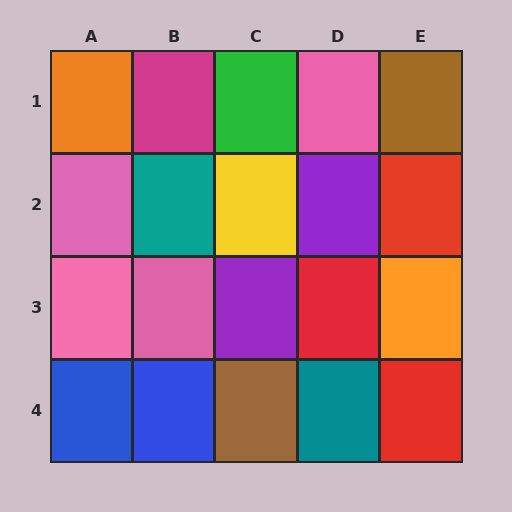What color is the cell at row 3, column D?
Red.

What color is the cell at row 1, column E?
Brown.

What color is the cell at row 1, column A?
Orange.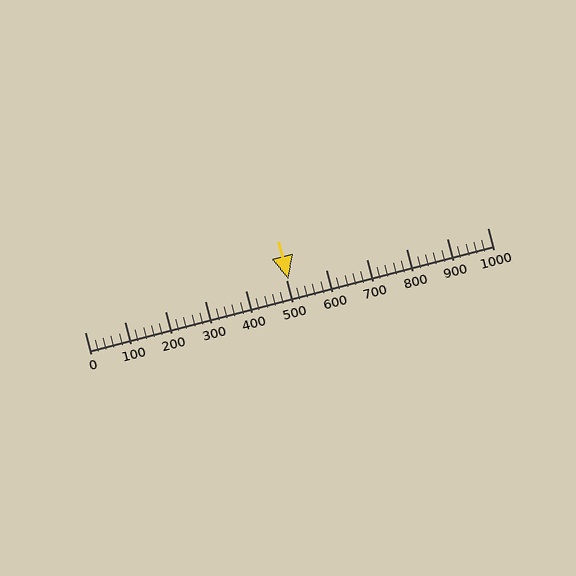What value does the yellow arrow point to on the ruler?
The yellow arrow points to approximately 507.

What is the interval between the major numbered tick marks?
The major tick marks are spaced 100 units apart.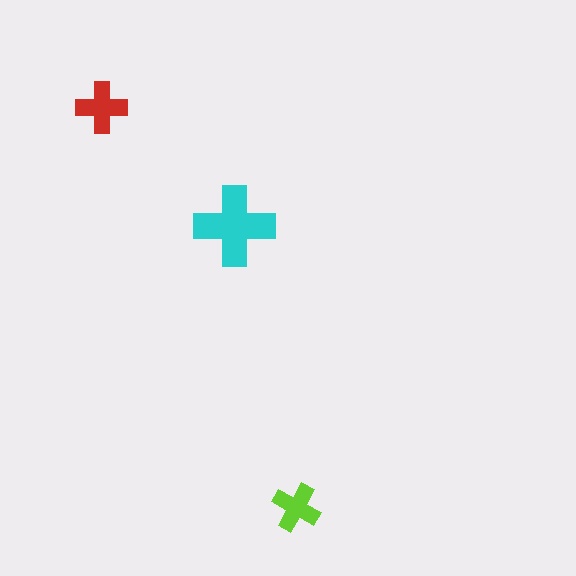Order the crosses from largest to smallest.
the cyan one, the red one, the lime one.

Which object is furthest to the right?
The lime cross is rightmost.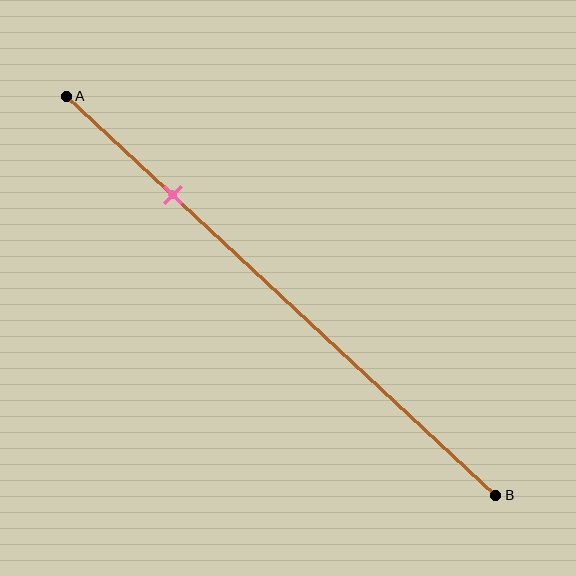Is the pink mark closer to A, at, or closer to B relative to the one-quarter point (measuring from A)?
The pink mark is approximately at the one-quarter point of segment AB.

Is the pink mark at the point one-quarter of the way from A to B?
Yes, the mark is approximately at the one-quarter point.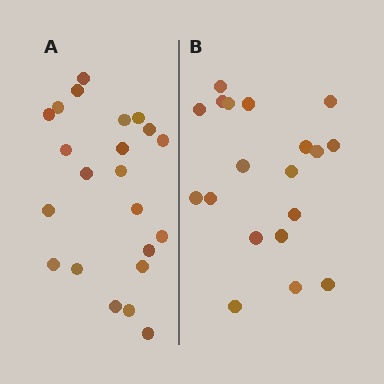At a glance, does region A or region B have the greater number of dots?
Region A (the left region) has more dots.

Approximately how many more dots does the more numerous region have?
Region A has just a few more — roughly 2 or 3 more dots than region B.